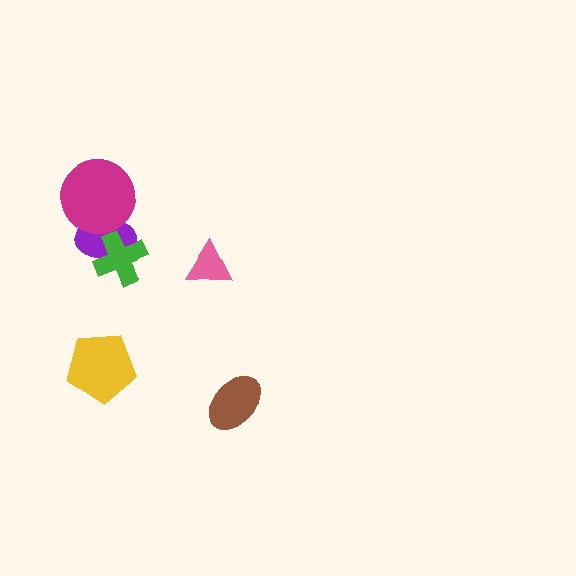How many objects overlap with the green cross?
1 object overlaps with the green cross.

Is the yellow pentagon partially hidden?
No, no other shape covers it.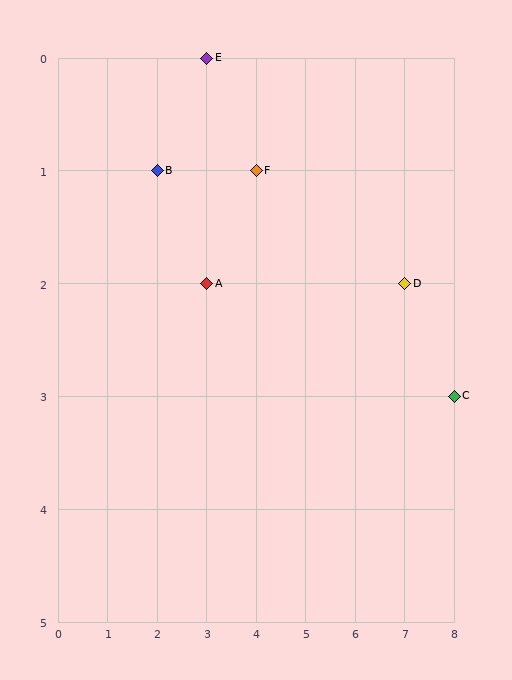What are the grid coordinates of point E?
Point E is at grid coordinates (3, 0).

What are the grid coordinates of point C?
Point C is at grid coordinates (8, 3).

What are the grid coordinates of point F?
Point F is at grid coordinates (4, 1).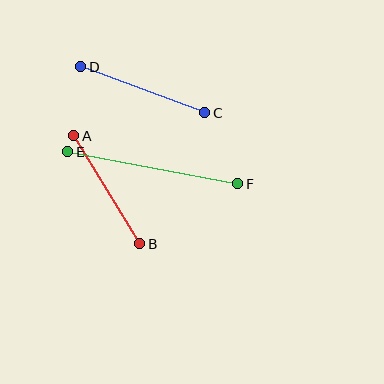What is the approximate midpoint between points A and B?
The midpoint is at approximately (107, 190) pixels.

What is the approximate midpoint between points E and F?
The midpoint is at approximately (153, 168) pixels.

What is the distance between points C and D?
The distance is approximately 133 pixels.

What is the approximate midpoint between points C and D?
The midpoint is at approximately (143, 90) pixels.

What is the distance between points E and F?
The distance is approximately 173 pixels.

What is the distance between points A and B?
The distance is approximately 126 pixels.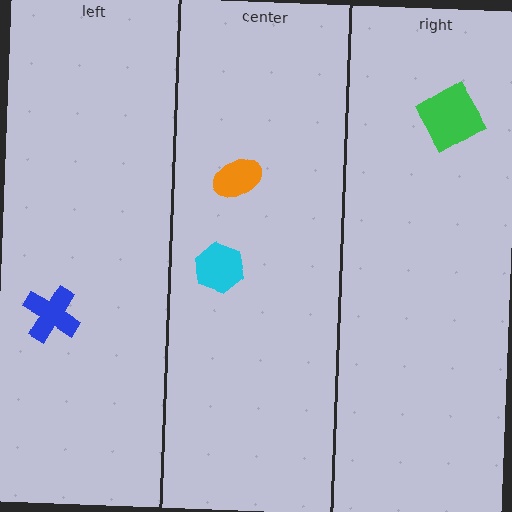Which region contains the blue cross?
The left region.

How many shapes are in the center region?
2.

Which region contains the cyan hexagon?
The center region.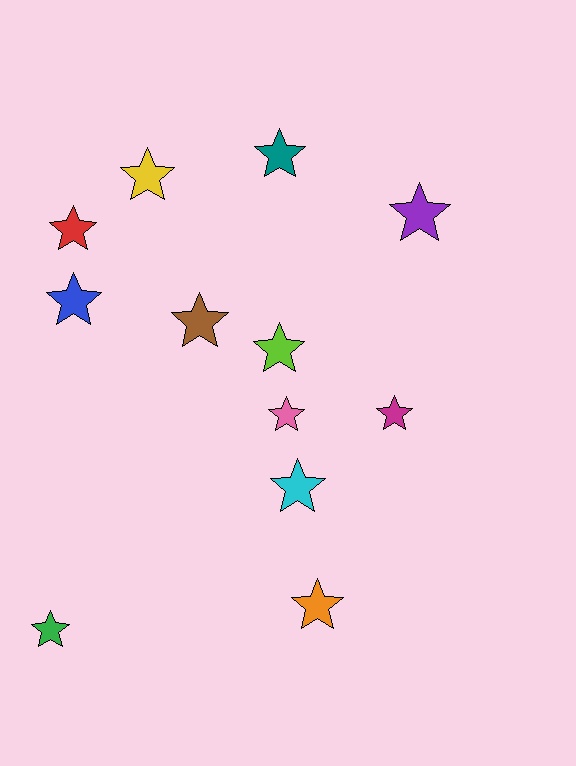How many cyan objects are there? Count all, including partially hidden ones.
There is 1 cyan object.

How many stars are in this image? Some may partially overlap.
There are 12 stars.